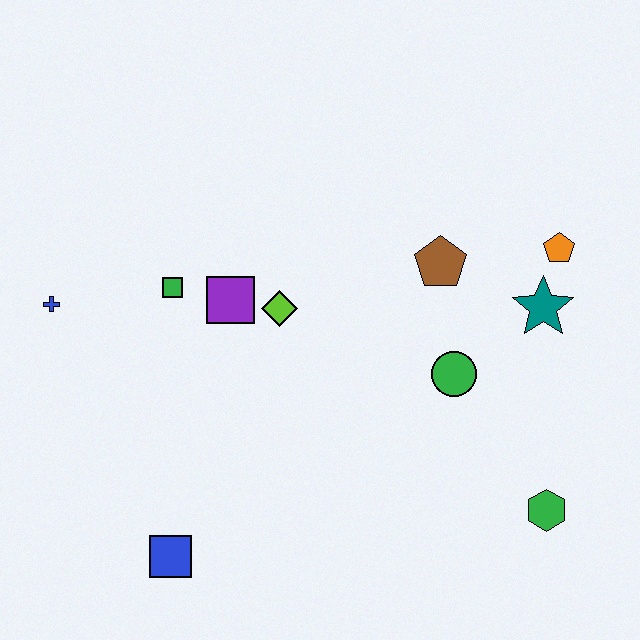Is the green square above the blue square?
Yes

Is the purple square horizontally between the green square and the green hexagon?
Yes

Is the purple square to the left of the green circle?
Yes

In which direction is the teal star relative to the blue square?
The teal star is to the right of the blue square.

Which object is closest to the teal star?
The orange pentagon is closest to the teal star.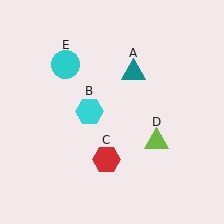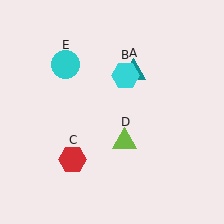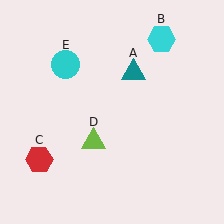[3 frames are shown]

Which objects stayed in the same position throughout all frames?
Teal triangle (object A) and cyan circle (object E) remained stationary.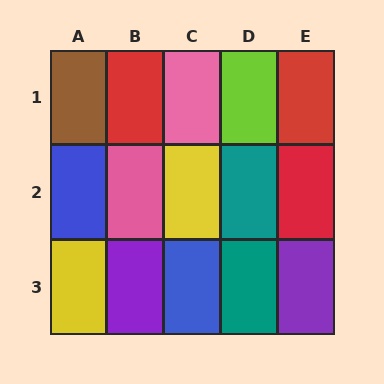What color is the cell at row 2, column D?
Teal.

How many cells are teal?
2 cells are teal.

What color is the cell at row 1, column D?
Lime.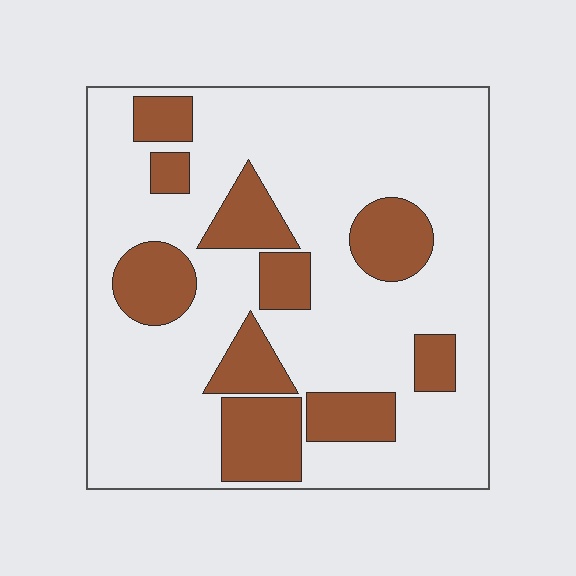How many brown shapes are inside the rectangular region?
10.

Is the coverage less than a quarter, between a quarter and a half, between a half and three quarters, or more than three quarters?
Between a quarter and a half.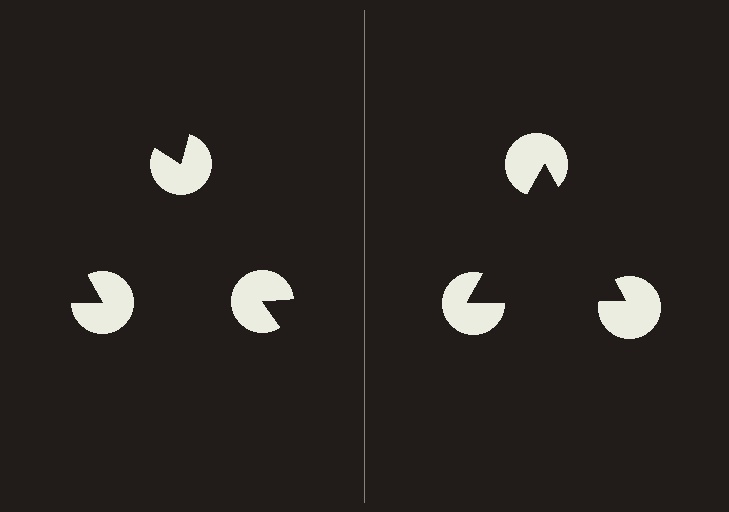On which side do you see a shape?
An illusory triangle appears on the right side. On the left side the wedge cuts are rotated, so no coherent shape forms.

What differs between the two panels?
The pac-man discs are positioned identically on both sides; only the wedge orientations differ. On the right they align to a triangle; on the left they are misaligned.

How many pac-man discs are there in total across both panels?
6 — 3 on each side.